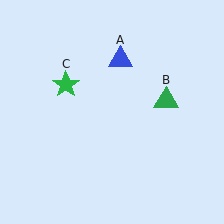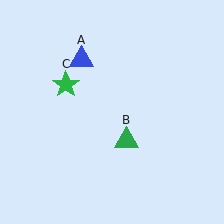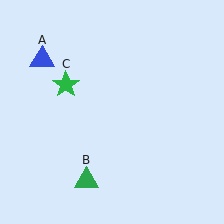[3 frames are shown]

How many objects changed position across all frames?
2 objects changed position: blue triangle (object A), green triangle (object B).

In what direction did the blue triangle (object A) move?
The blue triangle (object A) moved left.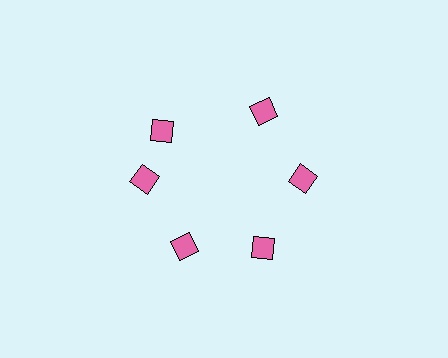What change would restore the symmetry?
The symmetry would be restored by rotating it back into even spacing with its neighbors so that all 6 diamonds sit at equal angles and equal distance from the center.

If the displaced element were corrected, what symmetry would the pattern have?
It would have 6-fold rotational symmetry — the pattern would map onto itself every 60 degrees.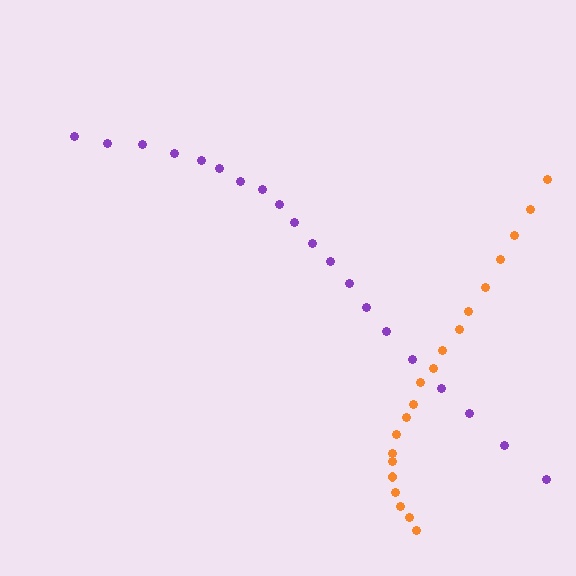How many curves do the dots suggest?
There are 2 distinct paths.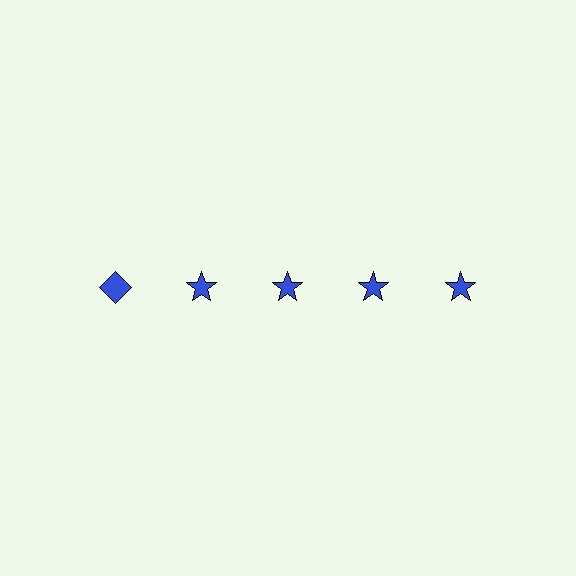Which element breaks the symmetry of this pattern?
The blue diamond in the top row, leftmost column breaks the symmetry. All other shapes are blue stars.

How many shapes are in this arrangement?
There are 5 shapes arranged in a grid pattern.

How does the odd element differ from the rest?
It has a different shape: diamond instead of star.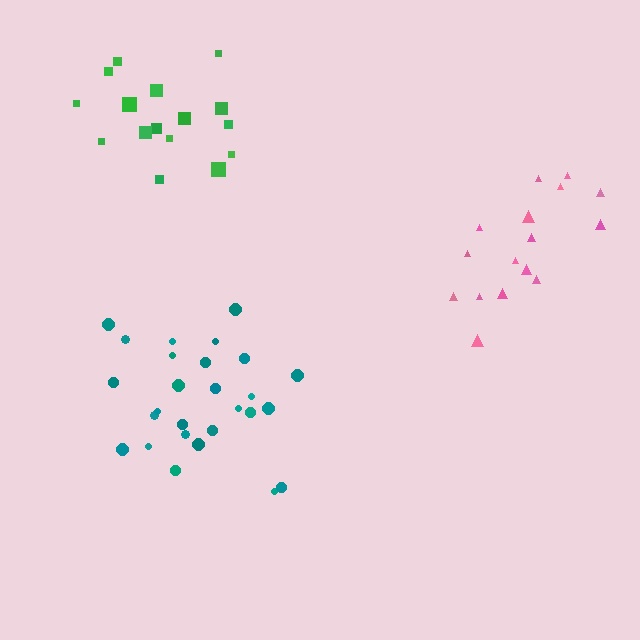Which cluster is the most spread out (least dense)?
Pink.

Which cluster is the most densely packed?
Teal.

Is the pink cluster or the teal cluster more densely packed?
Teal.